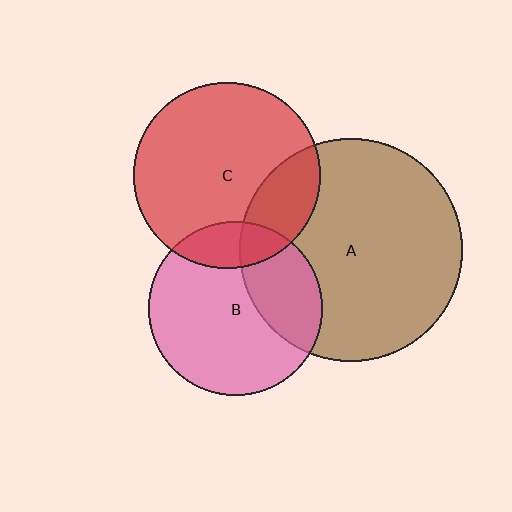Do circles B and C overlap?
Yes.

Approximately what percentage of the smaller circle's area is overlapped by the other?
Approximately 15%.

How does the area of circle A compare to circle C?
Approximately 1.4 times.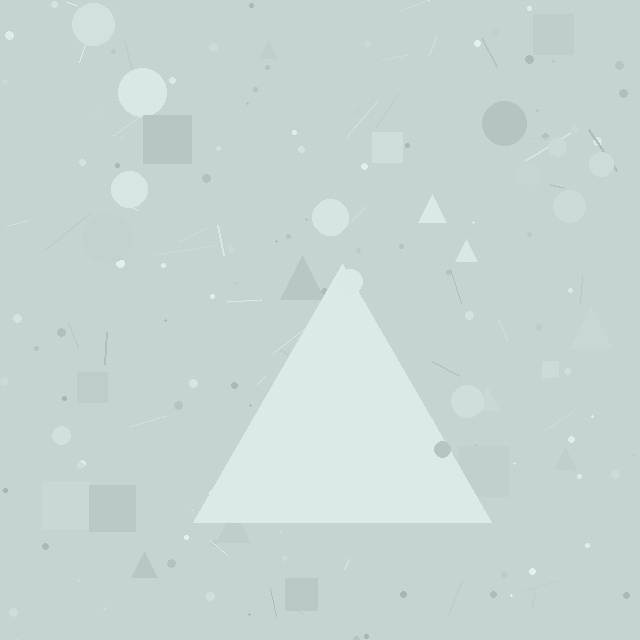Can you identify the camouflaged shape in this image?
The camouflaged shape is a triangle.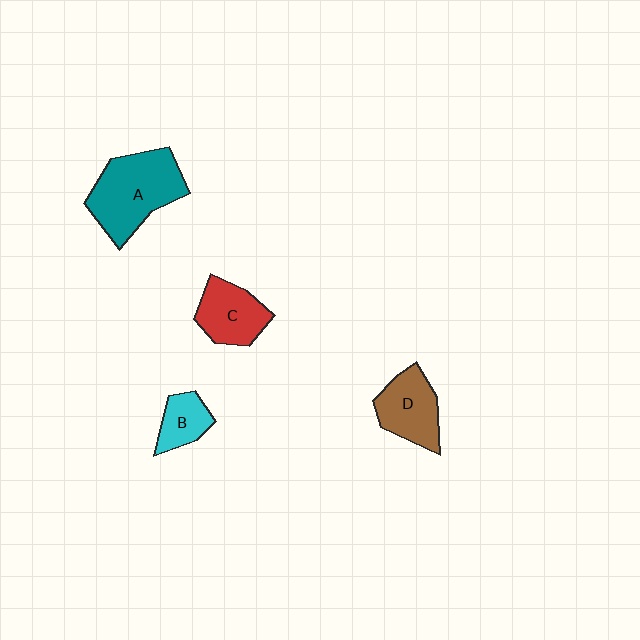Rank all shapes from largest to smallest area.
From largest to smallest: A (teal), D (brown), C (red), B (cyan).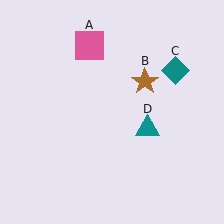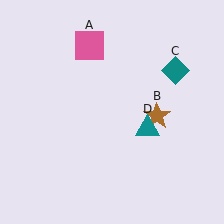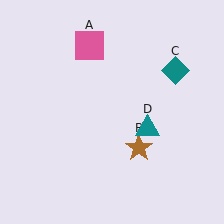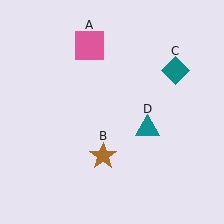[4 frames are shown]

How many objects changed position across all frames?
1 object changed position: brown star (object B).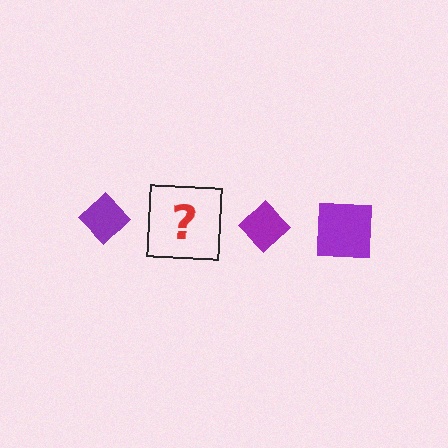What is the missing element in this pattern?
The missing element is a purple square.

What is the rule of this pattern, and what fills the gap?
The rule is that the pattern cycles through diamond, square shapes in purple. The gap should be filled with a purple square.